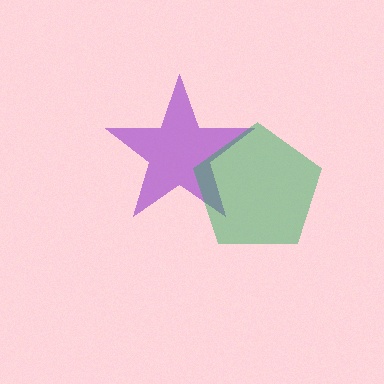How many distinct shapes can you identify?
There are 2 distinct shapes: a purple star, a green pentagon.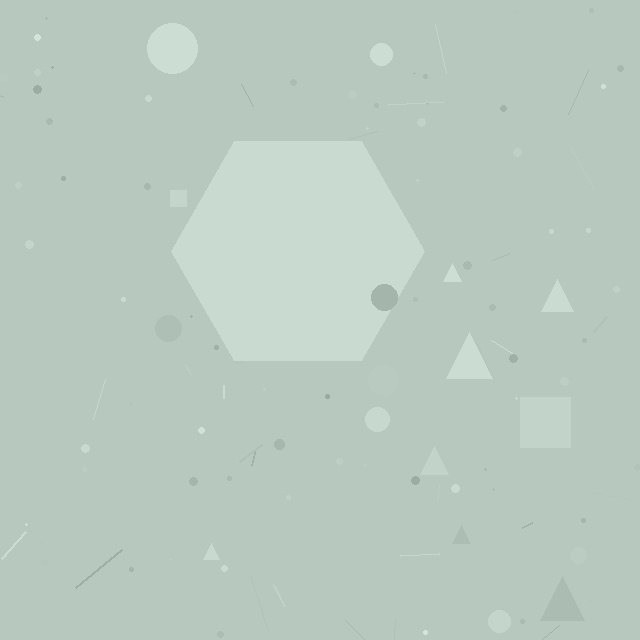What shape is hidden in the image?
A hexagon is hidden in the image.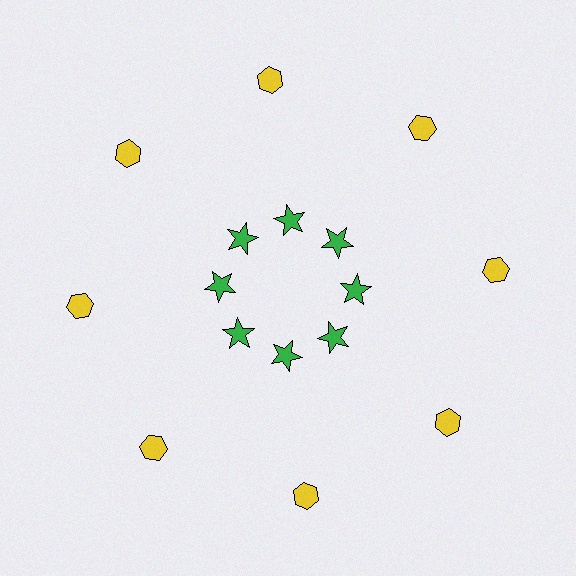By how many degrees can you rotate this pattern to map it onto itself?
The pattern maps onto itself every 45 degrees of rotation.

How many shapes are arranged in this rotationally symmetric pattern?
There are 16 shapes, arranged in 8 groups of 2.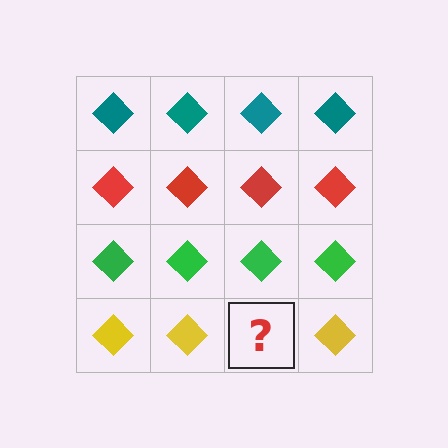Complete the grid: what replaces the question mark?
The question mark should be replaced with a yellow diamond.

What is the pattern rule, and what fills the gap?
The rule is that each row has a consistent color. The gap should be filled with a yellow diamond.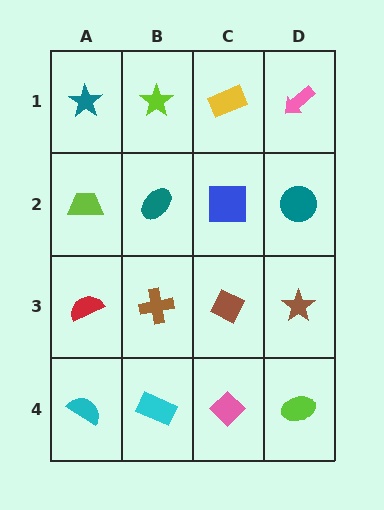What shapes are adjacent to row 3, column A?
A lime trapezoid (row 2, column A), a cyan semicircle (row 4, column A), a brown cross (row 3, column B).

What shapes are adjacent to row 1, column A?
A lime trapezoid (row 2, column A), a lime star (row 1, column B).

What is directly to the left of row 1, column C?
A lime star.